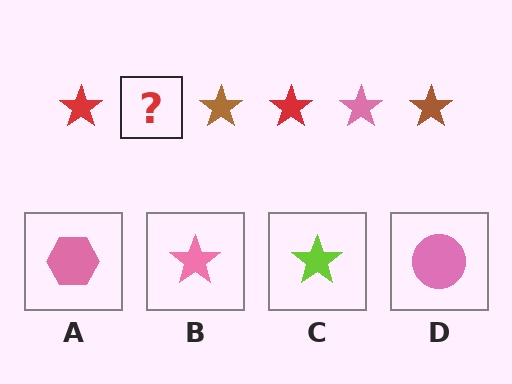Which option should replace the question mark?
Option B.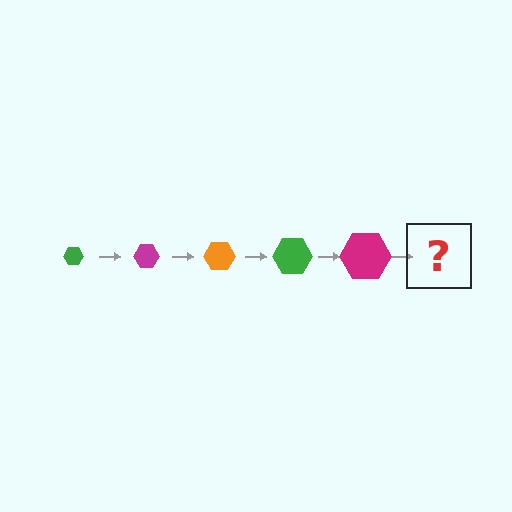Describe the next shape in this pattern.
It should be an orange hexagon, larger than the previous one.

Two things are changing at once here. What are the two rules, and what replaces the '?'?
The two rules are that the hexagon grows larger each step and the color cycles through green, magenta, and orange. The '?' should be an orange hexagon, larger than the previous one.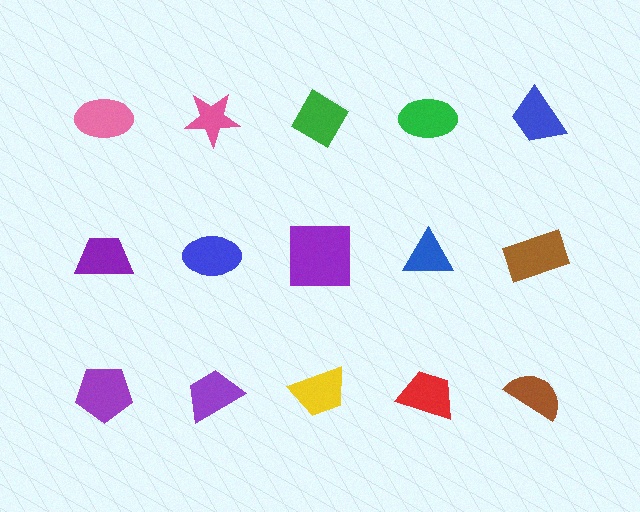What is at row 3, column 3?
A yellow trapezoid.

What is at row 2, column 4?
A blue triangle.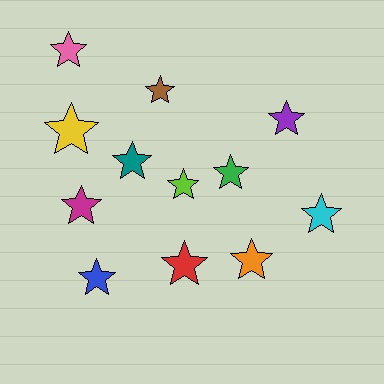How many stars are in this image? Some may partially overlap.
There are 12 stars.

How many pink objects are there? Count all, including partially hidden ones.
There is 1 pink object.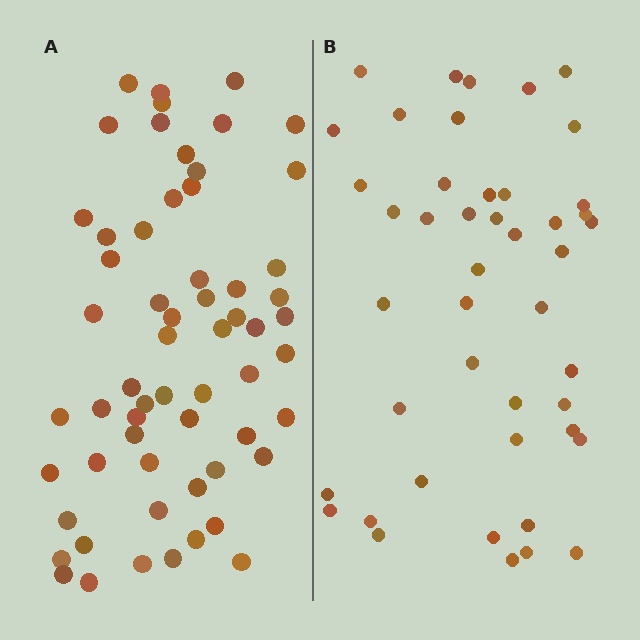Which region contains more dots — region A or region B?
Region A (the left region) has more dots.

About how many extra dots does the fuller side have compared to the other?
Region A has approximately 15 more dots than region B.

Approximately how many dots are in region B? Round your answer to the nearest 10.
About 40 dots. (The exact count is 45, which rounds to 40.)